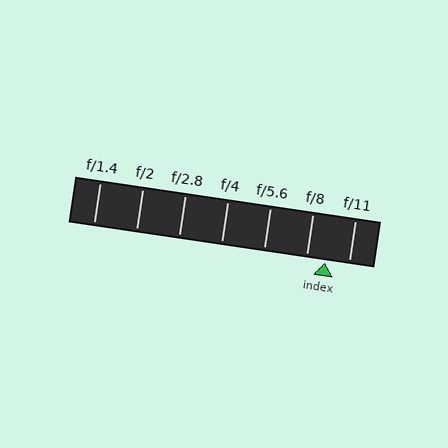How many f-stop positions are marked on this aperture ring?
There are 7 f-stop positions marked.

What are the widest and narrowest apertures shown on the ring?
The widest aperture shown is f/1.4 and the narrowest is f/11.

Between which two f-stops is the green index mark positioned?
The index mark is between f/8 and f/11.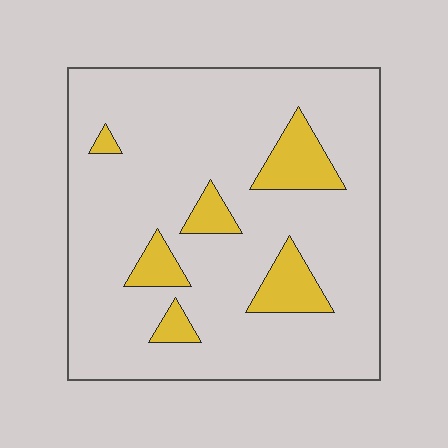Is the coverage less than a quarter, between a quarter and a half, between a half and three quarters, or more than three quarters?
Less than a quarter.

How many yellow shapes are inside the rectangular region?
6.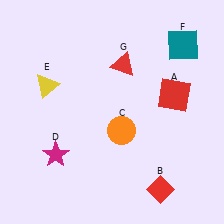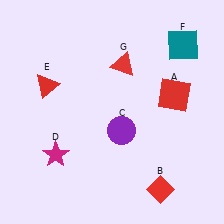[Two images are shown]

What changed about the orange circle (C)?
In Image 1, C is orange. In Image 2, it changed to purple.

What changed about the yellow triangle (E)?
In Image 1, E is yellow. In Image 2, it changed to red.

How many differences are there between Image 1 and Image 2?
There are 2 differences between the two images.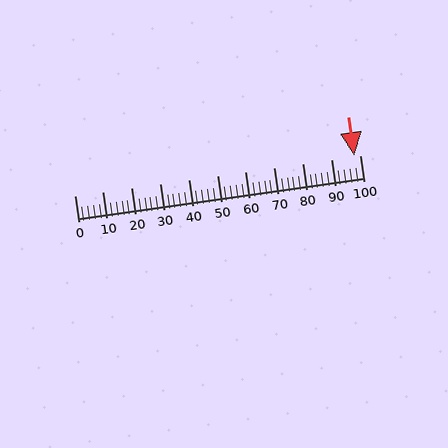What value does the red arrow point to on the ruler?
The red arrow points to approximately 98.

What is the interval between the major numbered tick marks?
The major tick marks are spaced 10 units apart.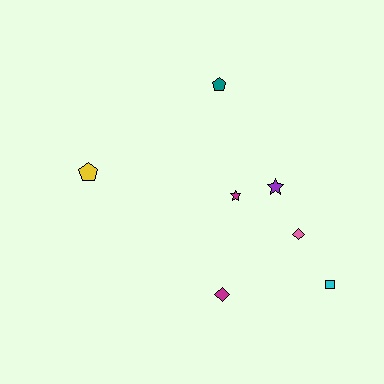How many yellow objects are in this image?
There is 1 yellow object.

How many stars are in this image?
There are 2 stars.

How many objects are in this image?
There are 7 objects.